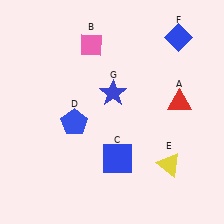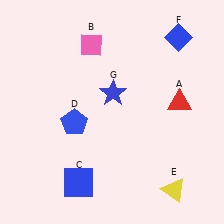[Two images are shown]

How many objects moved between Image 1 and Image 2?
2 objects moved between the two images.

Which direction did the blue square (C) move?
The blue square (C) moved left.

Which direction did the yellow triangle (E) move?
The yellow triangle (E) moved down.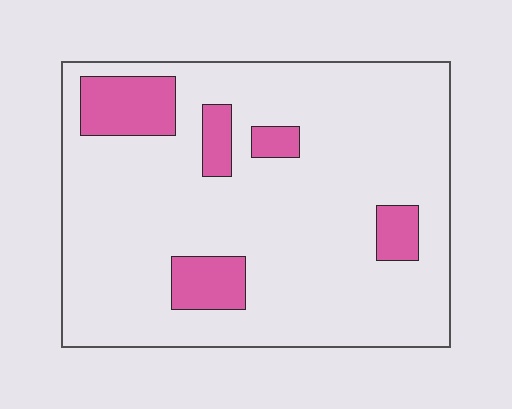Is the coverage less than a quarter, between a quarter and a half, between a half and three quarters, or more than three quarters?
Less than a quarter.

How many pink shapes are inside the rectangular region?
5.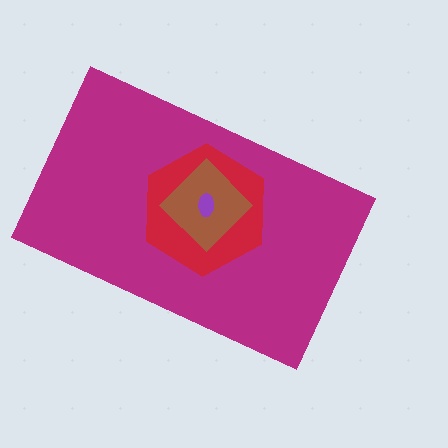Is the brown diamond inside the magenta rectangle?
Yes.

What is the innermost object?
The purple ellipse.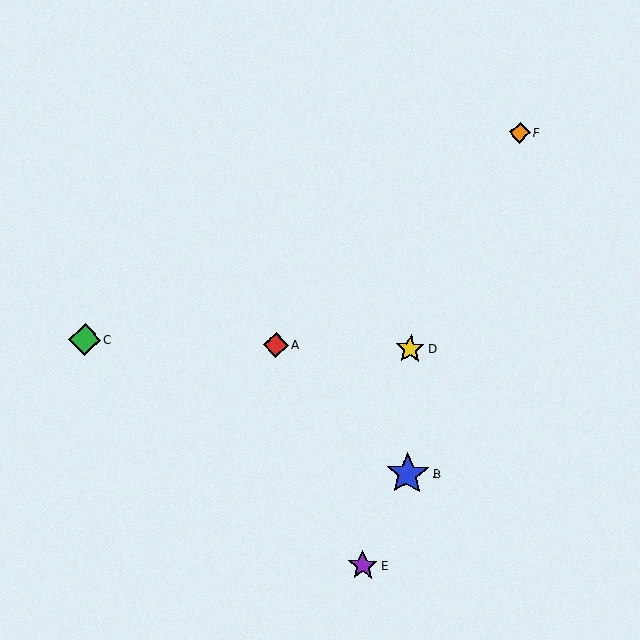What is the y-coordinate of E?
Object E is at y≈566.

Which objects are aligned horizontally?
Objects A, C, D are aligned horizontally.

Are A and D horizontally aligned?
Yes, both are at y≈345.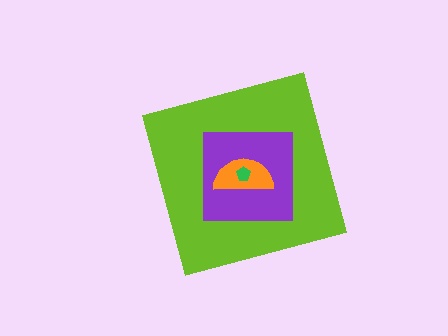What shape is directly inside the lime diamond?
The purple square.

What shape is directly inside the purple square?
The orange semicircle.